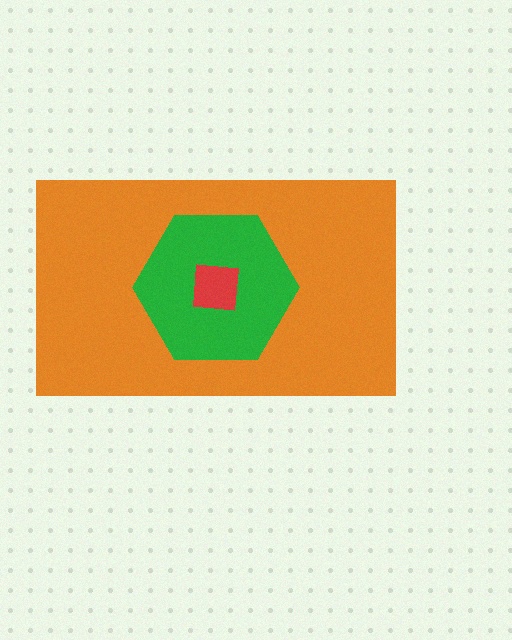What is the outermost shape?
The orange rectangle.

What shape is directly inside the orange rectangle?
The green hexagon.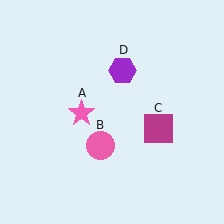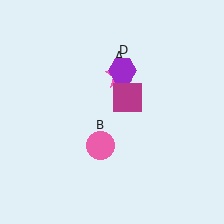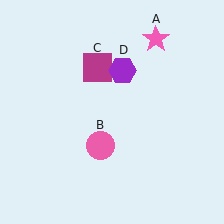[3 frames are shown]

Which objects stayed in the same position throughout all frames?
Pink circle (object B) and purple hexagon (object D) remained stationary.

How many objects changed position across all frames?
2 objects changed position: pink star (object A), magenta square (object C).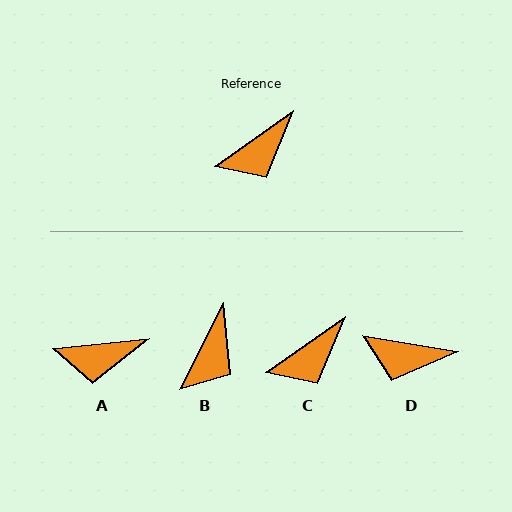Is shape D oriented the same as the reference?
No, it is off by about 45 degrees.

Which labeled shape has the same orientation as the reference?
C.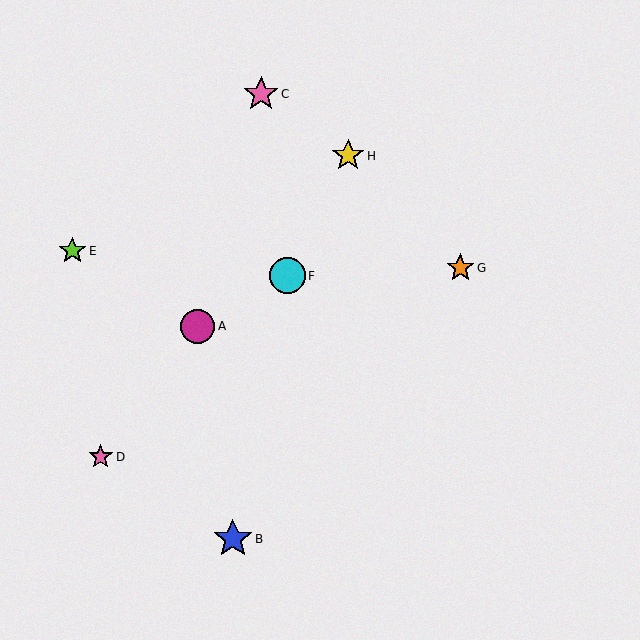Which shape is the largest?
The blue star (labeled B) is the largest.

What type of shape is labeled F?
Shape F is a cyan circle.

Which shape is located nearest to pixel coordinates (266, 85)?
The pink star (labeled C) at (262, 94) is nearest to that location.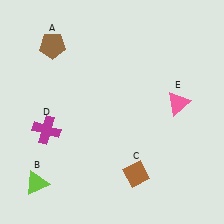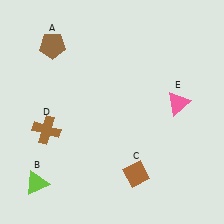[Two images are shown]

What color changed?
The cross (D) changed from magenta in Image 1 to brown in Image 2.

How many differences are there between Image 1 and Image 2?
There is 1 difference between the two images.